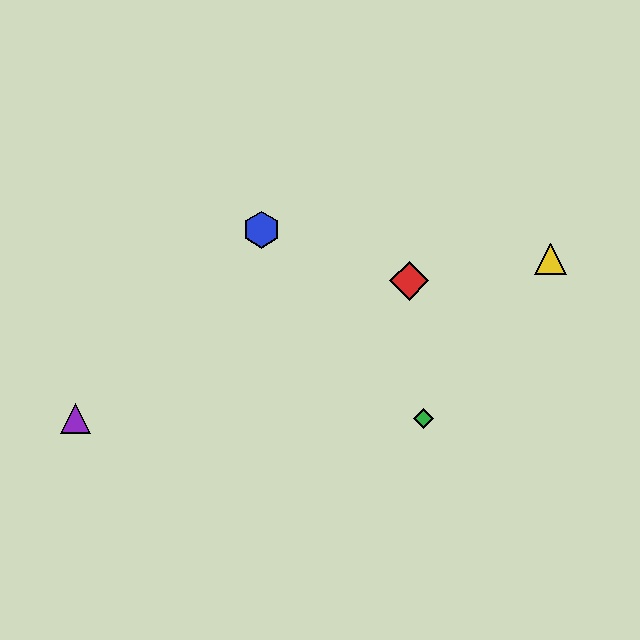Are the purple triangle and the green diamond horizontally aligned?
Yes, both are at y≈418.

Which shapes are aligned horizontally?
The green diamond, the purple triangle are aligned horizontally.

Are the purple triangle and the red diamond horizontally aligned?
No, the purple triangle is at y≈418 and the red diamond is at y≈281.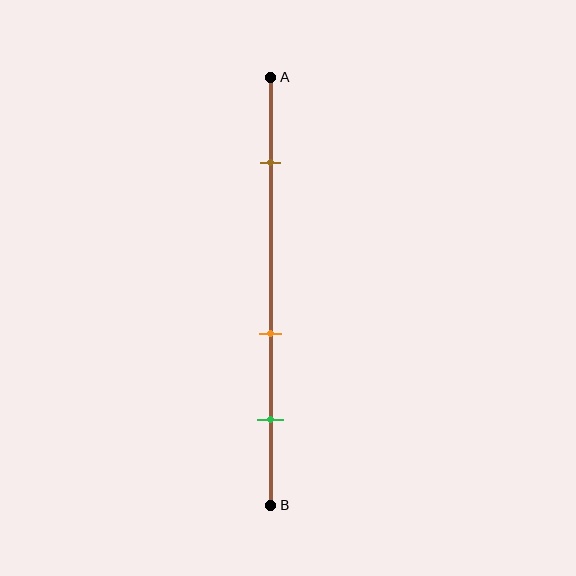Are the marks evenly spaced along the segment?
No, the marks are not evenly spaced.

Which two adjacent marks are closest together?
The orange and green marks are the closest adjacent pair.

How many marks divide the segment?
There are 3 marks dividing the segment.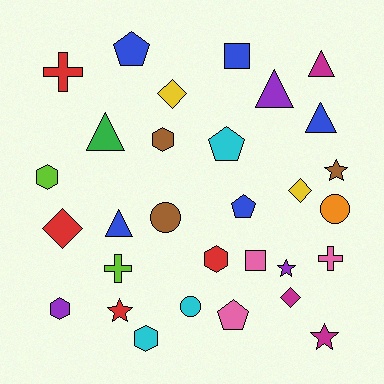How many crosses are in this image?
There are 3 crosses.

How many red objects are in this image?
There are 4 red objects.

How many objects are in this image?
There are 30 objects.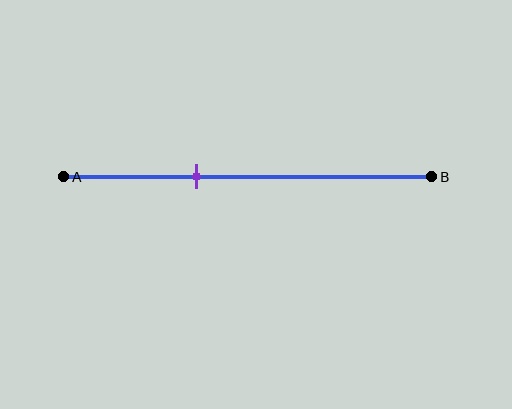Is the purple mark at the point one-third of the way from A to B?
Yes, the mark is approximately at the one-third point.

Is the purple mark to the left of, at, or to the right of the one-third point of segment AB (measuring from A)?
The purple mark is approximately at the one-third point of segment AB.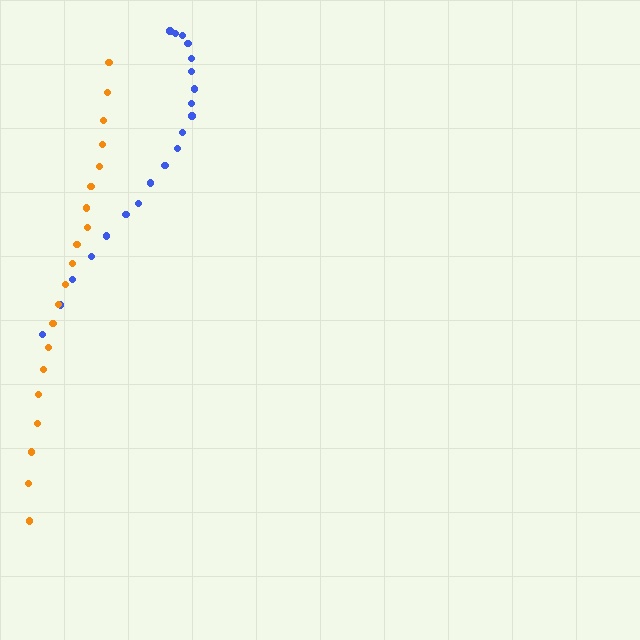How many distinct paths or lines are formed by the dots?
There are 2 distinct paths.